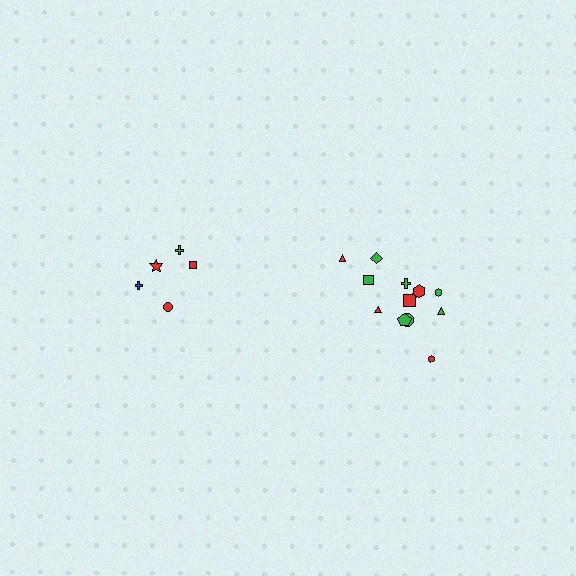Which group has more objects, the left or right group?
The right group.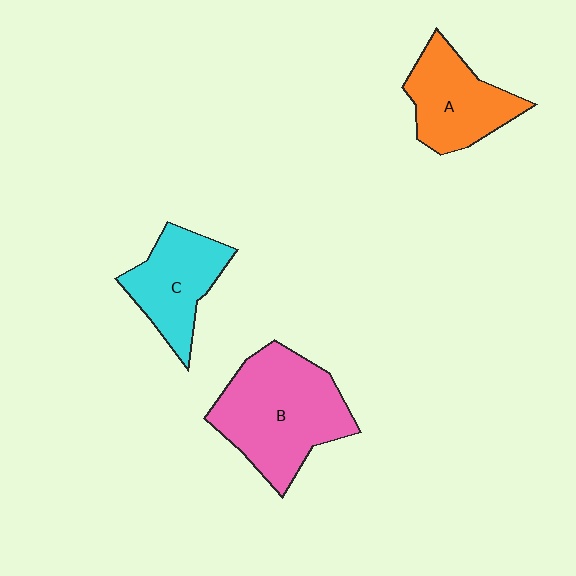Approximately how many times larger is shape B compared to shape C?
Approximately 1.6 times.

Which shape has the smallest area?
Shape C (cyan).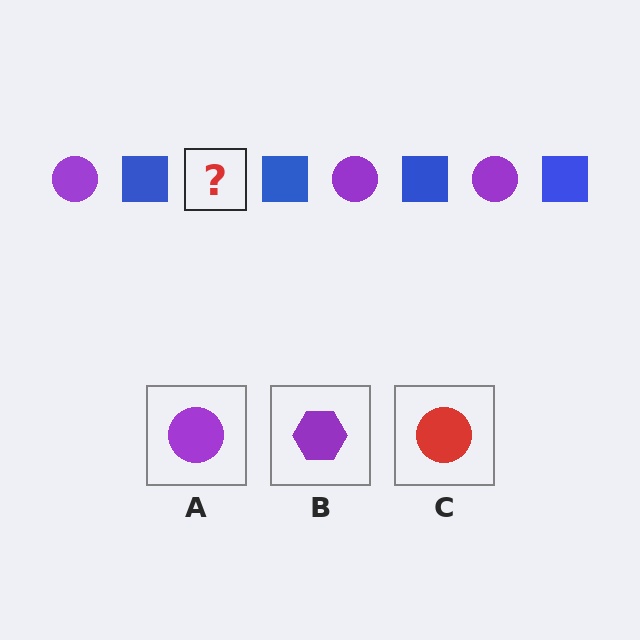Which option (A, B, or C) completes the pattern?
A.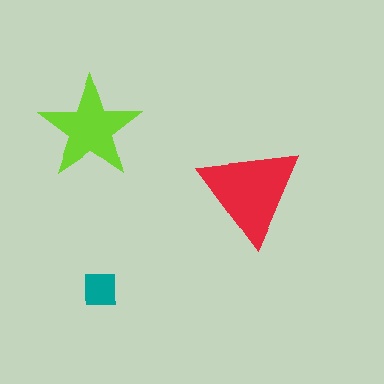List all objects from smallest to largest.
The teal square, the lime star, the red triangle.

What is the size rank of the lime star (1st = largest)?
2nd.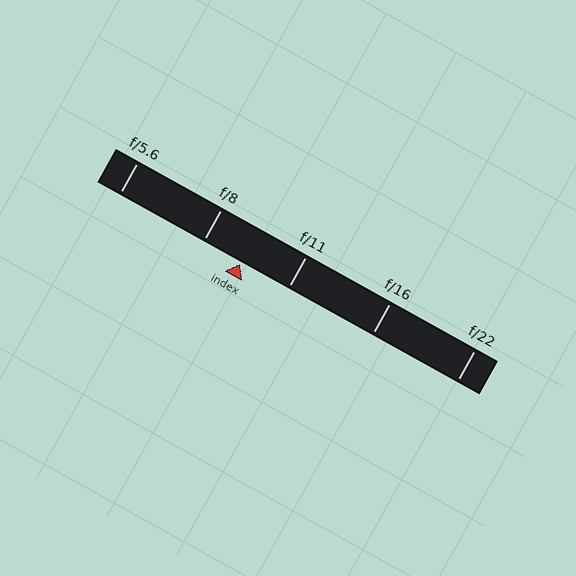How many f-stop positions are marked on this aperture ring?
There are 5 f-stop positions marked.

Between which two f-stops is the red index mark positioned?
The index mark is between f/8 and f/11.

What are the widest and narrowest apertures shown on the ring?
The widest aperture shown is f/5.6 and the narrowest is f/22.